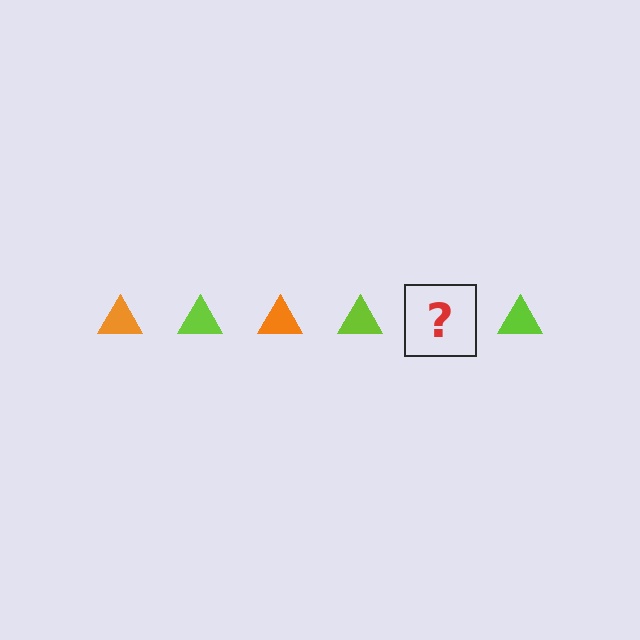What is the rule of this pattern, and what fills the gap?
The rule is that the pattern cycles through orange, lime triangles. The gap should be filled with an orange triangle.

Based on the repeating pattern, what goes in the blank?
The blank should be an orange triangle.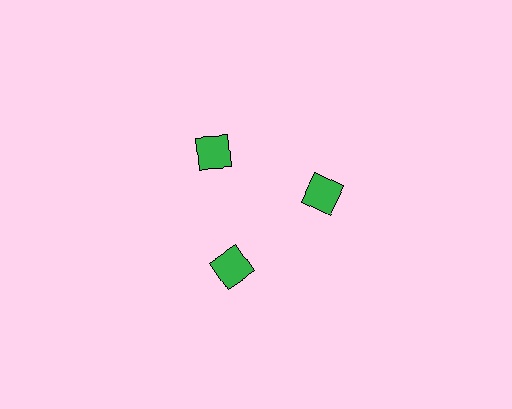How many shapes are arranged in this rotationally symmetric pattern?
There are 3 shapes, arranged in 3 groups of 1.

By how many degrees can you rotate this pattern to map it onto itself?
The pattern maps onto itself every 120 degrees of rotation.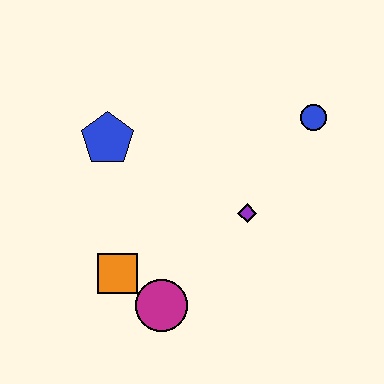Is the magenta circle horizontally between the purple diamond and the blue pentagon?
Yes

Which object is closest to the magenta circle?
The orange square is closest to the magenta circle.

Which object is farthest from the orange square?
The blue circle is farthest from the orange square.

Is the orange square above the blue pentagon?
No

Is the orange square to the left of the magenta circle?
Yes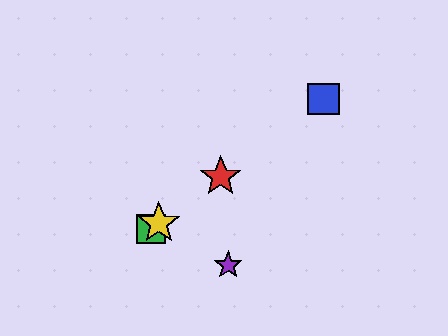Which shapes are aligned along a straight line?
The red star, the blue square, the green square, the yellow star are aligned along a straight line.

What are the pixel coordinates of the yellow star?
The yellow star is at (159, 223).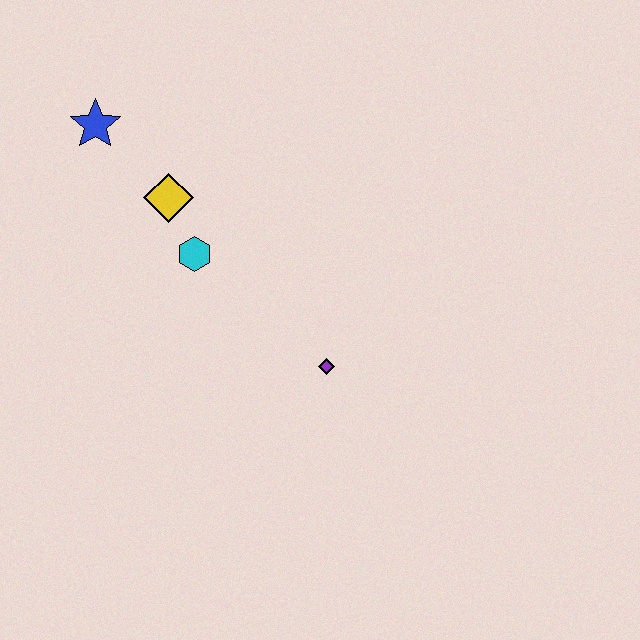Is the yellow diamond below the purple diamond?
No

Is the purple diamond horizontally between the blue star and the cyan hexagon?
No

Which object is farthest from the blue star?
The purple diamond is farthest from the blue star.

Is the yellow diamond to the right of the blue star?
Yes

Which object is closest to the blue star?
The yellow diamond is closest to the blue star.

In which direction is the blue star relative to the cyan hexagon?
The blue star is above the cyan hexagon.